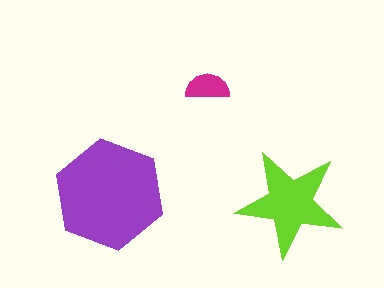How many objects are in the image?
There are 3 objects in the image.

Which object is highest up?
The magenta semicircle is topmost.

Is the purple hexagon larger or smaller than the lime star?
Larger.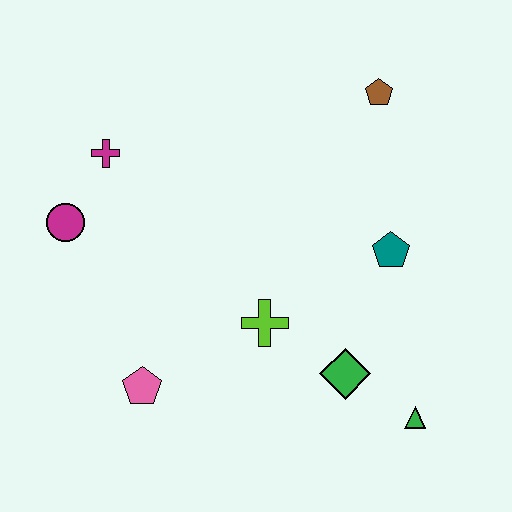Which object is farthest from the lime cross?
The brown pentagon is farthest from the lime cross.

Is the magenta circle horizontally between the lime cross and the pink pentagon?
No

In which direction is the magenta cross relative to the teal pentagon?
The magenta cross is to the left of the teal pentagon.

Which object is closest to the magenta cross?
The magenta circle is closest to the magenta cross.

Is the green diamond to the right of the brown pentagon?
No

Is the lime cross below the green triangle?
No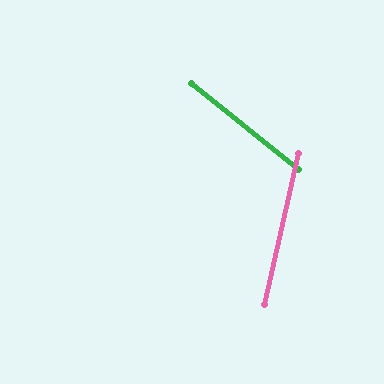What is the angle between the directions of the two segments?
Approximately 64 degrees.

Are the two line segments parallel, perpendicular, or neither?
Neither parallel nor perpendicular — they differ by about 64°.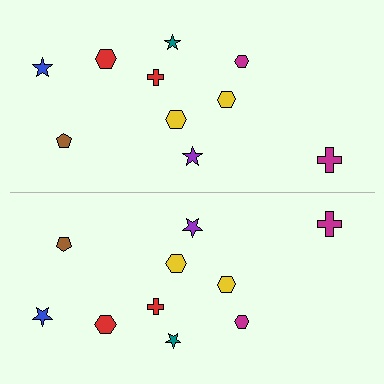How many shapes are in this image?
There are 20 shapes in this image.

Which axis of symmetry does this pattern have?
The pattern has a horizontal axis of symmetry running through the center of the image.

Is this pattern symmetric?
Yes, this pattern has bilateral (reflection) symmetry.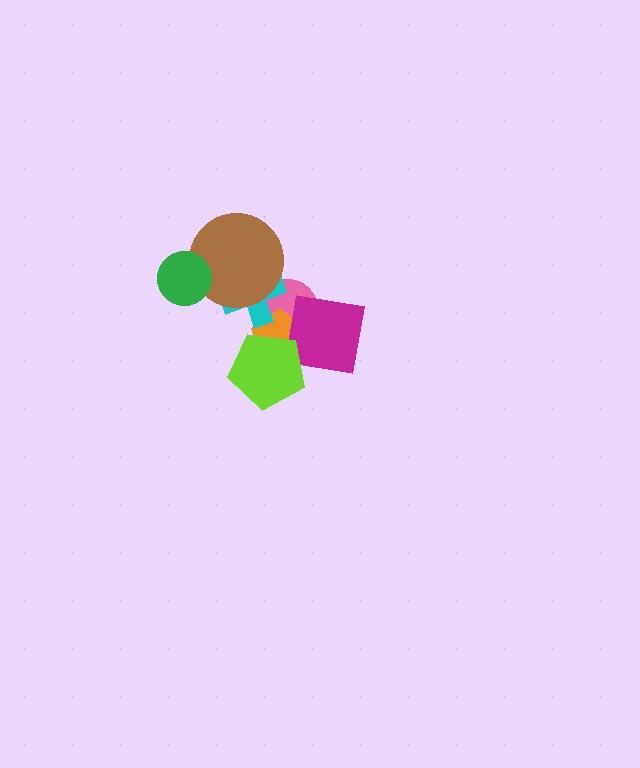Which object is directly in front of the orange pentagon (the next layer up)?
The cyan cross is directly in front of the orange pentagon.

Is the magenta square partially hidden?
Yes, it is partially covered by another shape.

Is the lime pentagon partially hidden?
No, no other shape covers it.